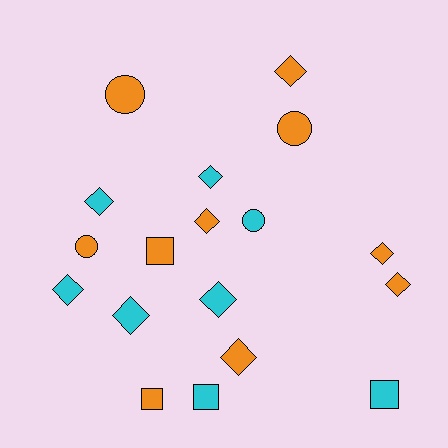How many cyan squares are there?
There are 2 cyan squares.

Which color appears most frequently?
Orange, with 10 objects.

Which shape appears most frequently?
Diamond, with 10 objects.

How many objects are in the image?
There are 18 objects.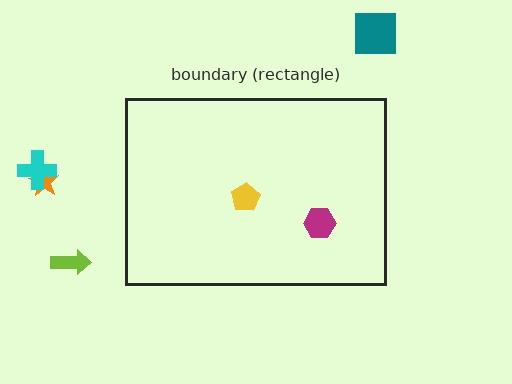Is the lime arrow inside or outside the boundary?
Outside.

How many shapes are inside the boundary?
2 inside, 4 outside.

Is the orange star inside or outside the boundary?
Outside.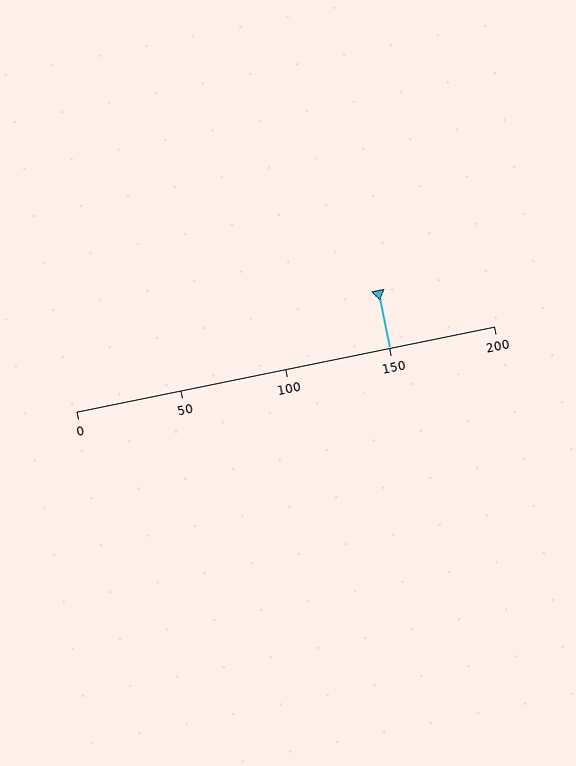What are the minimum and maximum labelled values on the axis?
The axis runs from 0 to 200.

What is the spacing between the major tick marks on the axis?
The major ticks are spaced 50 apart.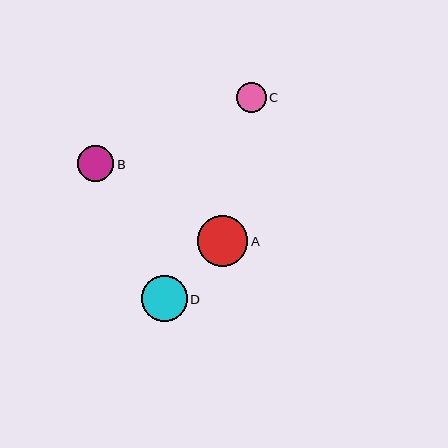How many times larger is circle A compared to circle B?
Circle A is approximately 1.4 times the size of circle B.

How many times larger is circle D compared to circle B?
Circle D is approximately 1.3 times the size of circle B.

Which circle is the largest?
Circle A is the largest with a size of approximately 51 pixels.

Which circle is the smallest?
Circle C is the smallest with a size of approximately 30 pixels.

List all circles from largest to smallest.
From largest to smallest: A, D, B, C.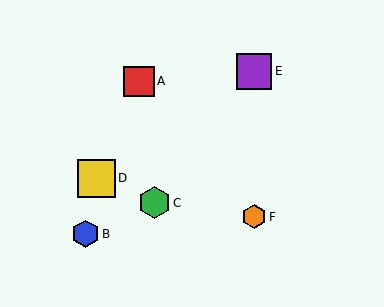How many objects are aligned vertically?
2 objects (E, F) are aligned vertically.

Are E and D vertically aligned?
No, E is at x≈254 and D is at x≈96.